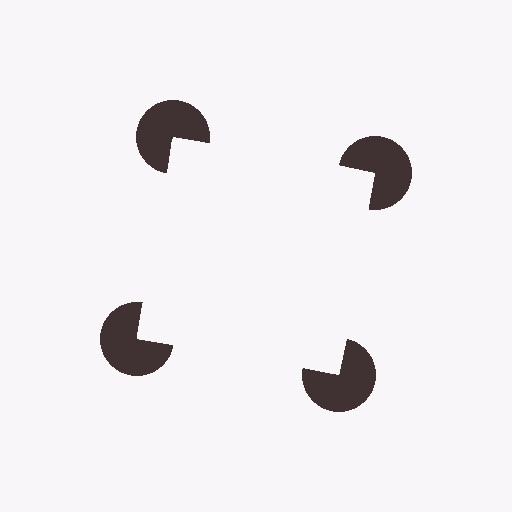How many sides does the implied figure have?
4 sides.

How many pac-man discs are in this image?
There are 4 — one at each vertex of the illusory square.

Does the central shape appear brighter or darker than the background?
It typically appears slightly brighter than the background, even though no actual brightness change is drawn.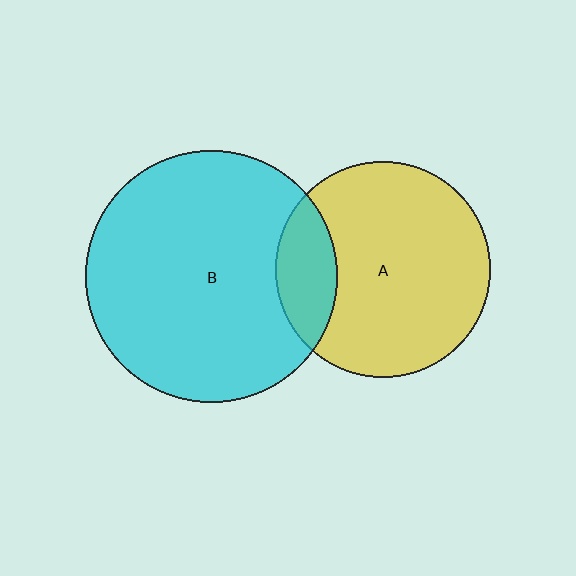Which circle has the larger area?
Circle B (cyan).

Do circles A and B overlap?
Yes.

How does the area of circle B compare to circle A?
Approximately 1.4 times.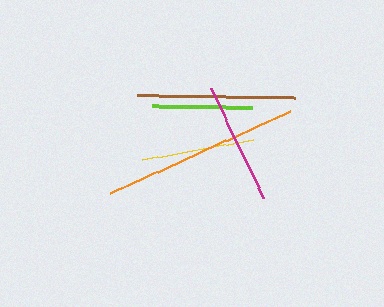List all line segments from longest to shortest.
From longest to shortest: orange, brown, magenta, yellow, lime.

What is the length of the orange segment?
The orange segment is approximately 197 pixels long.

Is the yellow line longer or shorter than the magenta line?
The magenta line is longer than the yellow line.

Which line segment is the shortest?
The lime line is the shortest at approximately 101 pixels.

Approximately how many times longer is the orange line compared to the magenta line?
The orange line is approximately 1.6 times the length of the magenta line.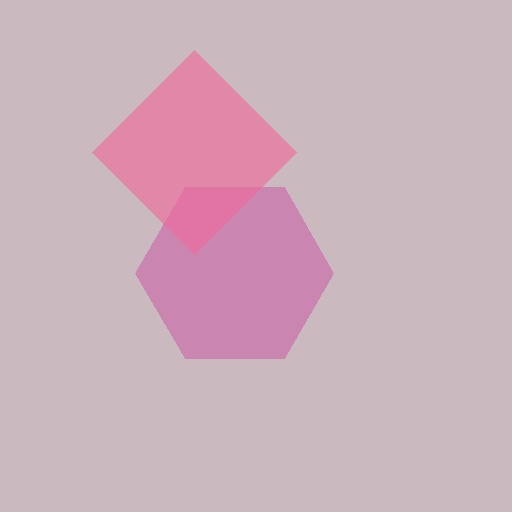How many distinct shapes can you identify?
There are 2 distinct shapes: a magenta hexagon, a pink diamond.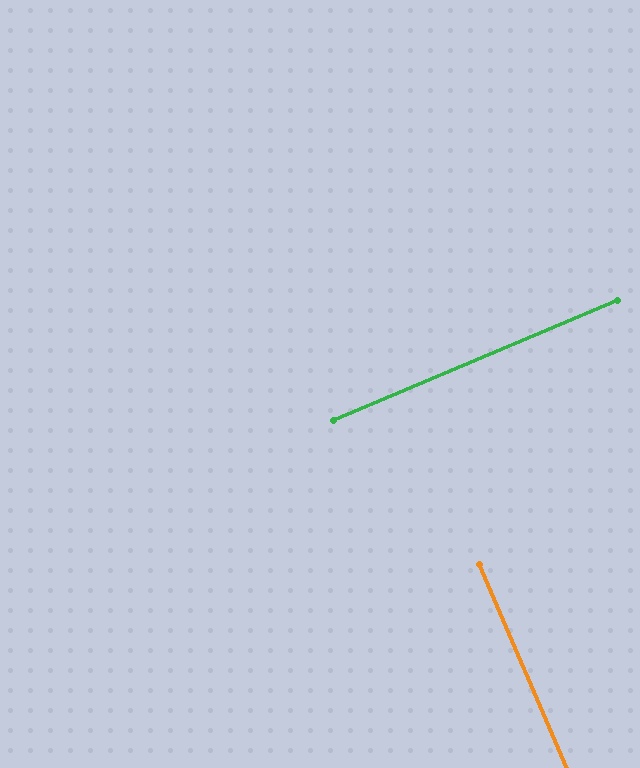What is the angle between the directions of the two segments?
Approximately 90 degrees.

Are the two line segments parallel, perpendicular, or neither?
Perpendicular — they meet at approximately 90°.